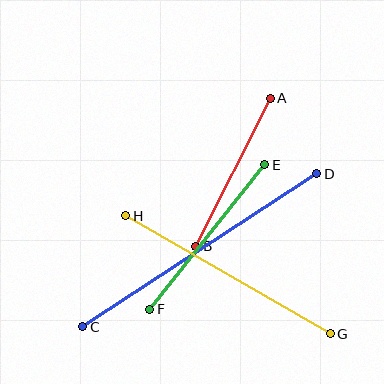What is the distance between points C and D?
The distance is approximately 280 pixels.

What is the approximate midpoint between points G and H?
The midpoint is at approximately (228, 275) pixels.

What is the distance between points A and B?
The distance is approximately 166 pixels.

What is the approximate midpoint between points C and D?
The midpoint is at approximately (200, 250) pixels.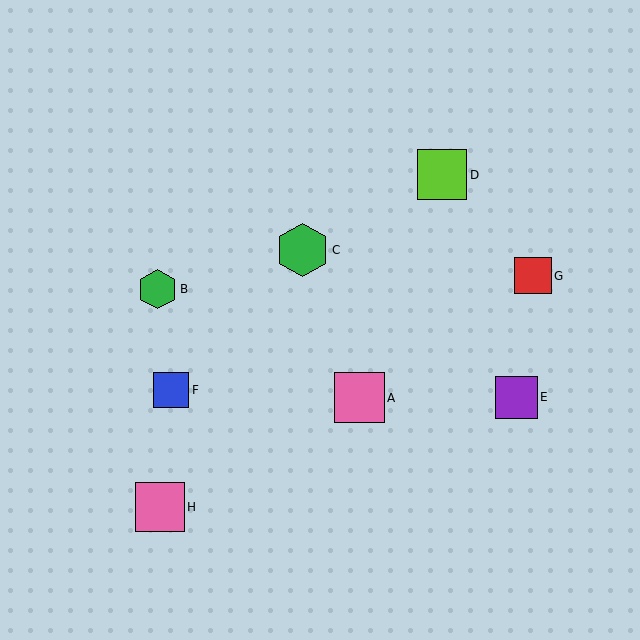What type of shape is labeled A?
Shape A is a pink square.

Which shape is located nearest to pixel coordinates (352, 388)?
The pink square (labeled A) at (359, 398) is nearest to that location.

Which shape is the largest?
The green hexagon (labeled C) is the largest.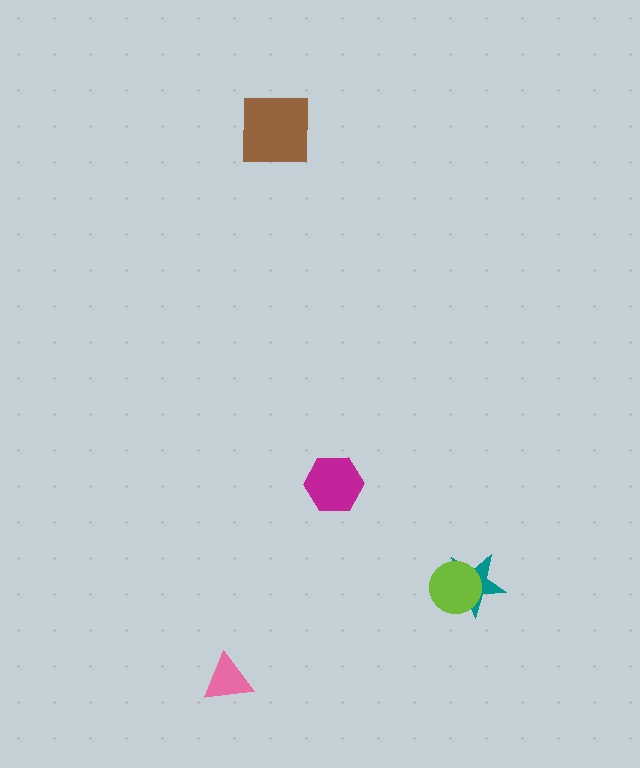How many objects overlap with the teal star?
1 object overlaps with the teal star.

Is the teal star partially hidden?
Yes, it is partially covered by another shape.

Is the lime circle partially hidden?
No, no other shape covers it.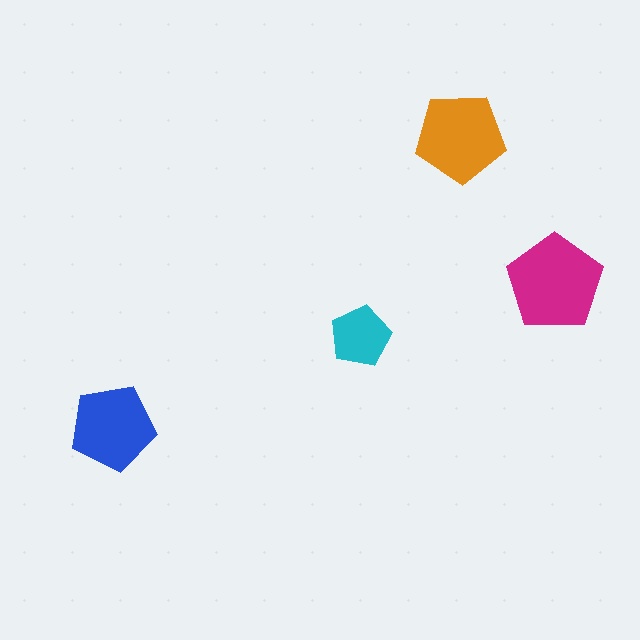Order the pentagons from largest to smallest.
the magenta one, the orange one, the blue one, the cyan one.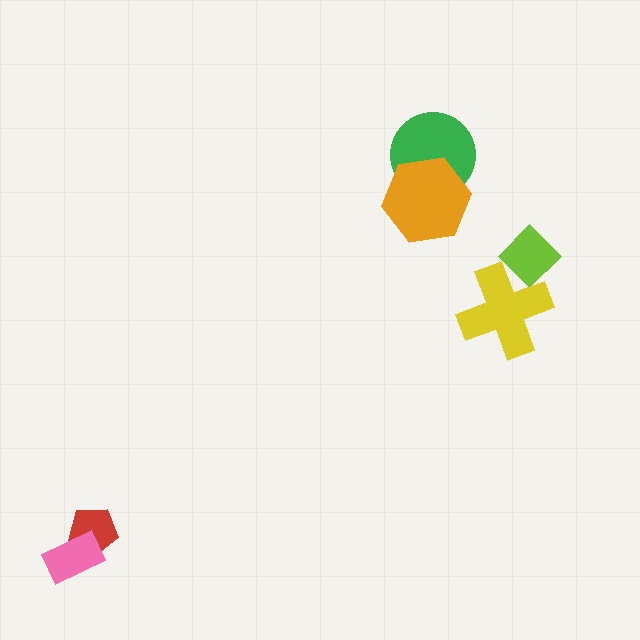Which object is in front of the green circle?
The orange hexagon is in front of the green circle.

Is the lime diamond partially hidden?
Yes, it is partially covered by another shape.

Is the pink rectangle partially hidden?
No, no other shape covers it.